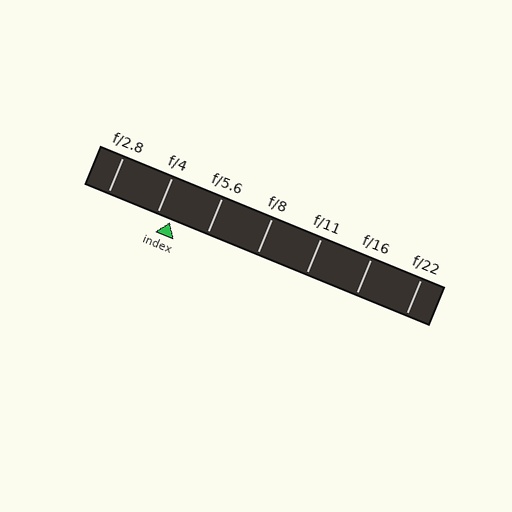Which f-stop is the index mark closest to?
The index mark is closest to f/4.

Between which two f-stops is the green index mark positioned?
The index mark is between f/4 and f/5.6.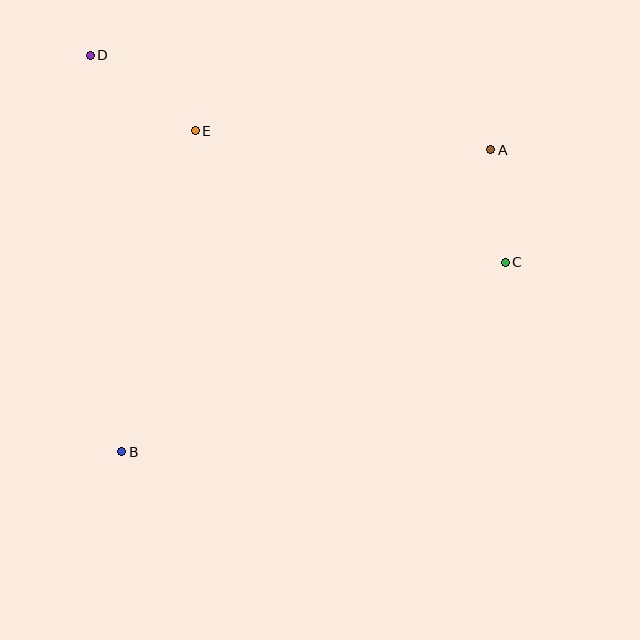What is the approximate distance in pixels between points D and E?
The distance between D and E is approximately 129 pixels.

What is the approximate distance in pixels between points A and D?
The distance between A and D is approximately 411 pixels.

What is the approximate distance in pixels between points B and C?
The distance between B and C is approximately 428 pixels.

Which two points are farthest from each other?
Points A and B are farthest from each other.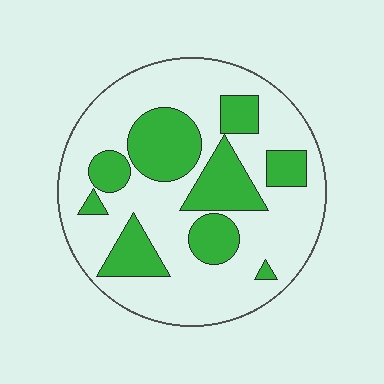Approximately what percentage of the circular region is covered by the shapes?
Approximately 30%.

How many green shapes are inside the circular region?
9.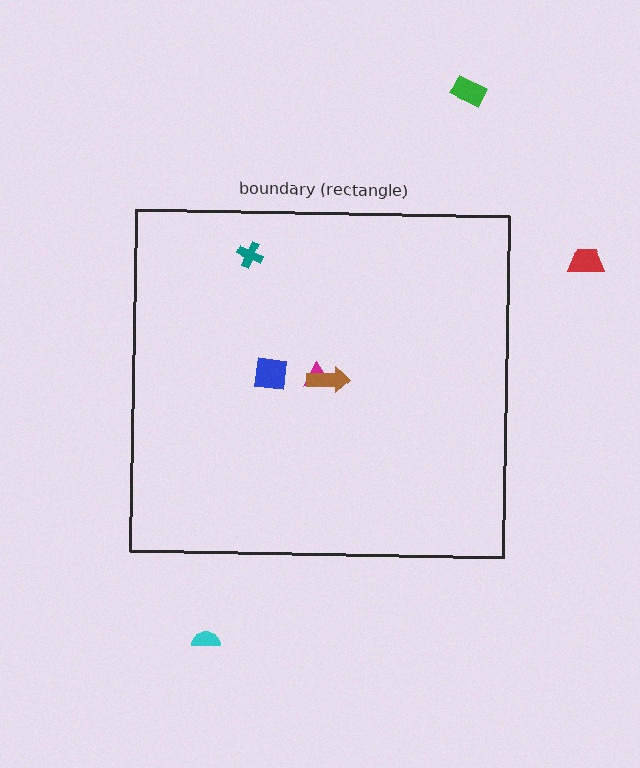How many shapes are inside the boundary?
4 inside, 3 outside.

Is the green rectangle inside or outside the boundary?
Outside.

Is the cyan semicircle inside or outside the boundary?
Outside.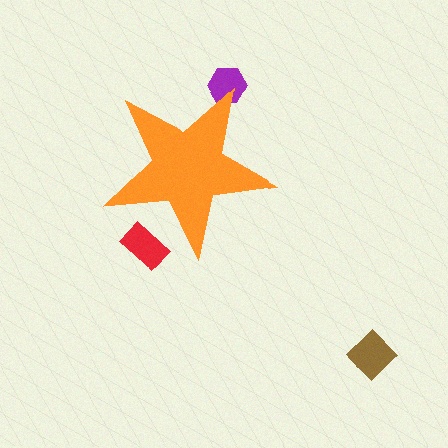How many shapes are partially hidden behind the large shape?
2 shapes are partially hidden.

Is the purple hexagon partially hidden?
Yes, the purple hexagon is partially hidden behind the orange star.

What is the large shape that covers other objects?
An orange star.